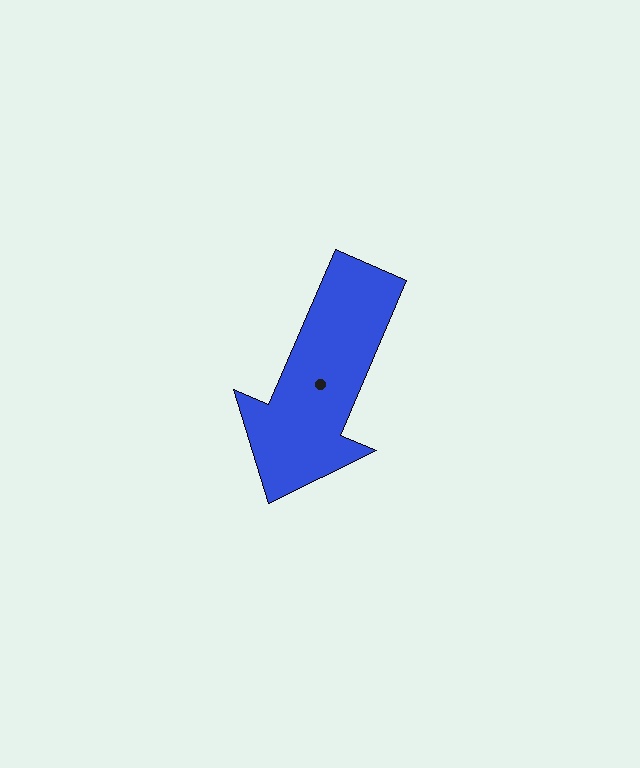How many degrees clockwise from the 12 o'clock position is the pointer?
Approximately 203 degrees.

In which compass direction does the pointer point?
Southwest.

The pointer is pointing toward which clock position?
Roughly 7 o'clock.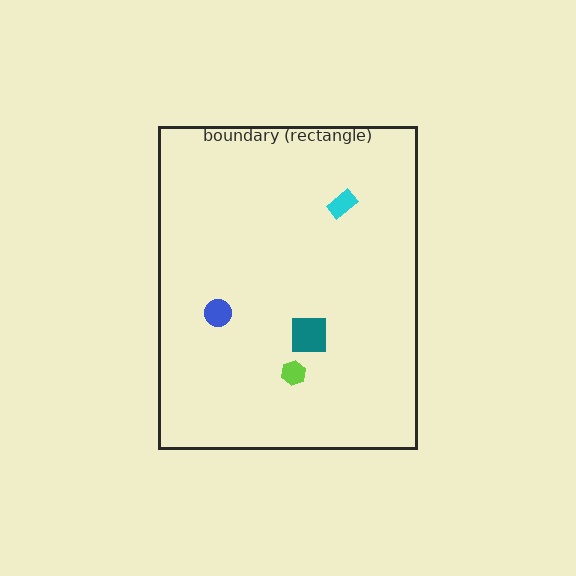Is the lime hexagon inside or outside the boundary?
Inside.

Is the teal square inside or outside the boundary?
Inside.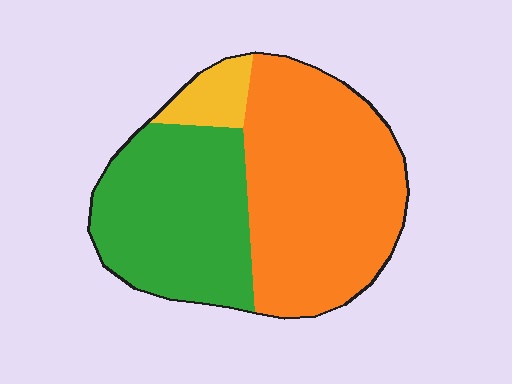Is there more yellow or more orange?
Orange.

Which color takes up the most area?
Orange, at roughly 55%.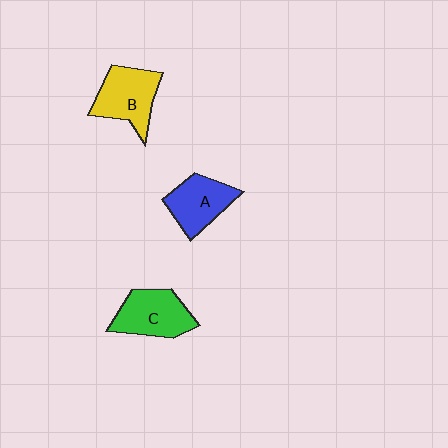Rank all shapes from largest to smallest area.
From largest to smallest: B (yellow), C (green), A (blue).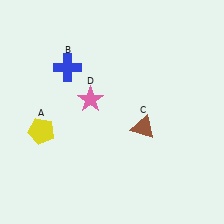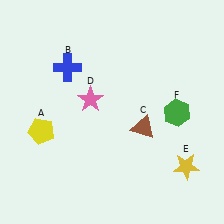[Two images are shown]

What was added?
A yellow star (E), a green hexagon (F) were added in Image 2.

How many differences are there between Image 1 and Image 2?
There are 2 differences between the two images.